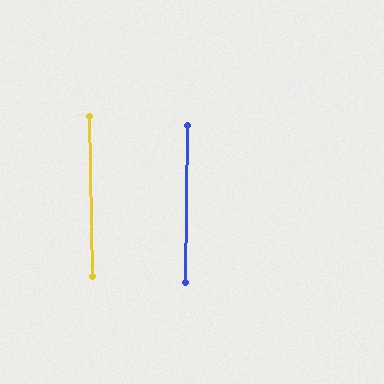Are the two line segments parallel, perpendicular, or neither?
Parallel — their directions differ by only 1.9°.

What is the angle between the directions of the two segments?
Approximately 2 degrees.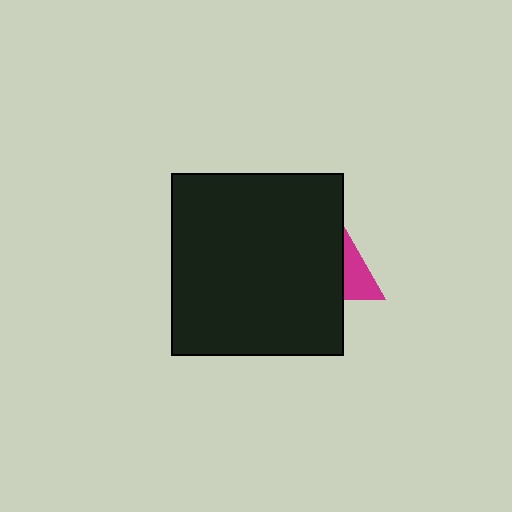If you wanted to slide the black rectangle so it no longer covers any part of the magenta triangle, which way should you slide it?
Slide it left — that is the most direct way to separate the two shapes.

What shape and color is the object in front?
The object in front is a black rectangle.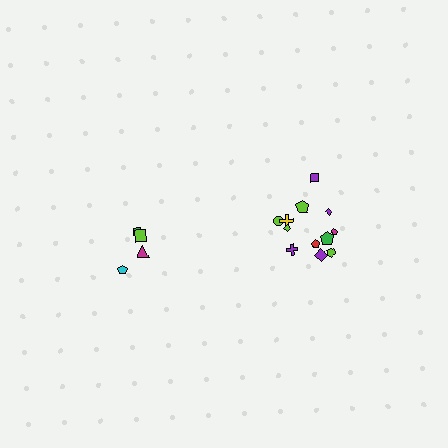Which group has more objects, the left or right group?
The right group.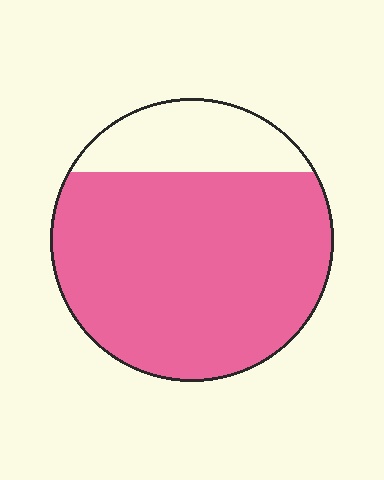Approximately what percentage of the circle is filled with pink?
Approximately 80%.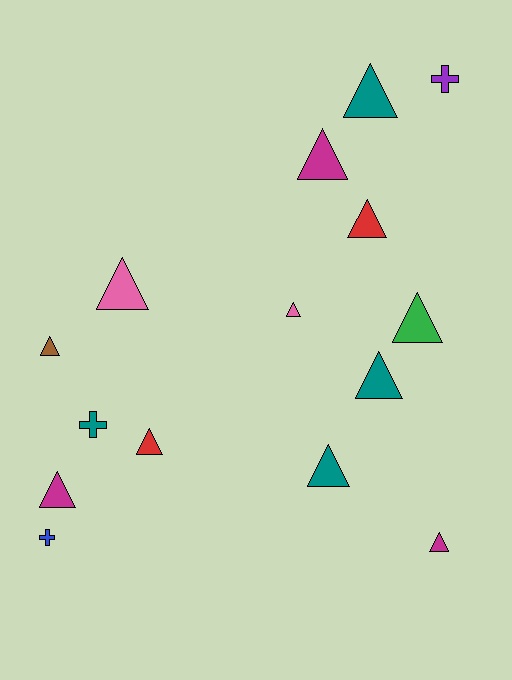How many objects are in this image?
There are 15 objects.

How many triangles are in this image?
There are 12 triangles.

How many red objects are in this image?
There are 2 red objects.